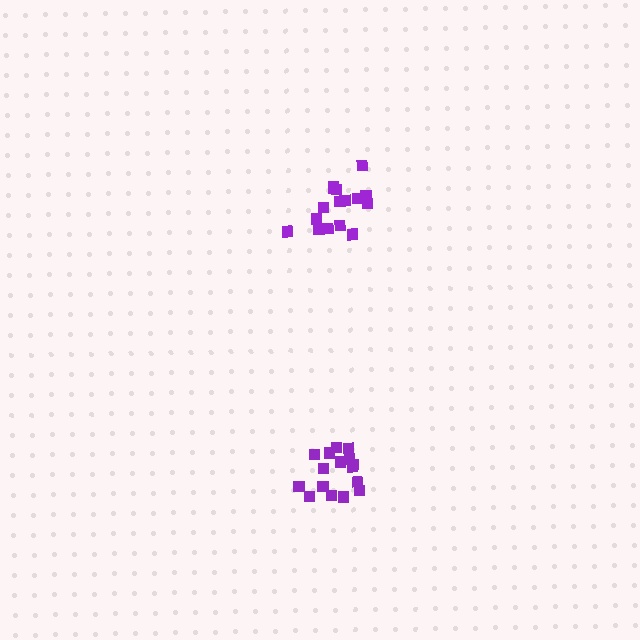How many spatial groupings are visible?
There are 2 spatial groupings.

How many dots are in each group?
Group 1: 16 dots, Group 2: 16 dots (32 total).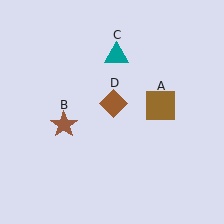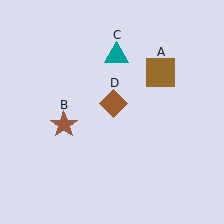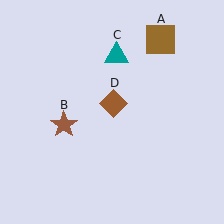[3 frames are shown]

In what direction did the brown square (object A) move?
The brown square (object A) moved up.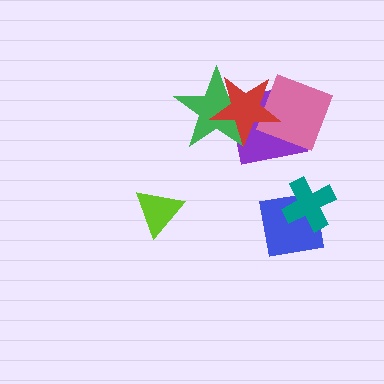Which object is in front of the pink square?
The red star is in front of the pink square.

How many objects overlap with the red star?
3 objects overlap with the red star.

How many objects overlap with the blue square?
1 object overlaps with the blue square.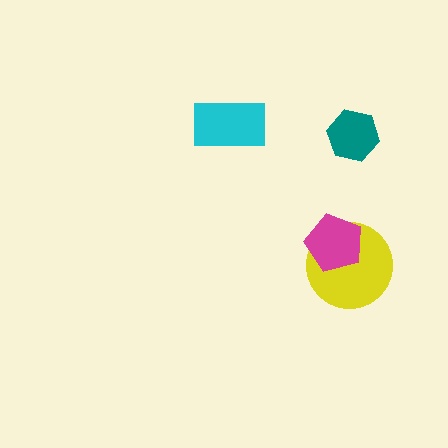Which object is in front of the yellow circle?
The magenta pentagon is in front of the yellow circle.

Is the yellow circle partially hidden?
Yes, it is partially covered by another shape.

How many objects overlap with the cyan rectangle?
0 objects overlap with the cyan rectangle.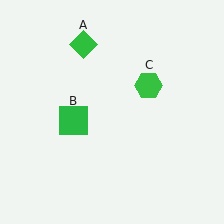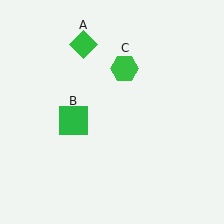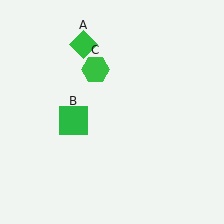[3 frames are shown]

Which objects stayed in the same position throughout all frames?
Green diamond (object A) and green square (object B) remained stationary.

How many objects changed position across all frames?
1 object changed position: green hexagon (object C).